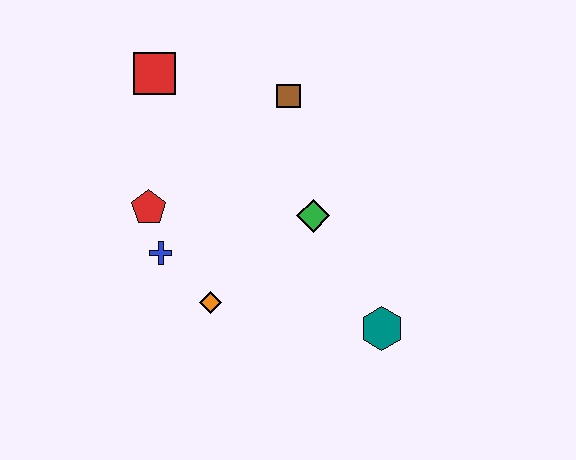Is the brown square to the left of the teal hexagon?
Yes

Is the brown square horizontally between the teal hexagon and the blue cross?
Yes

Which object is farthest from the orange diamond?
The red square is farthest from the orange diamond.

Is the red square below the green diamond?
No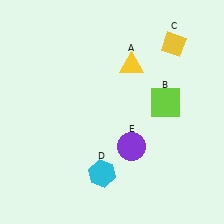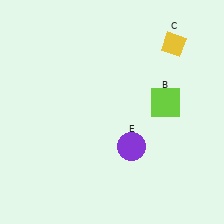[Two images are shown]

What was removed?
The cyan hexagon (D), the yellow triangle (A) were removed in Image 2.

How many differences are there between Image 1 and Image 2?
There are 2 differences between the two images.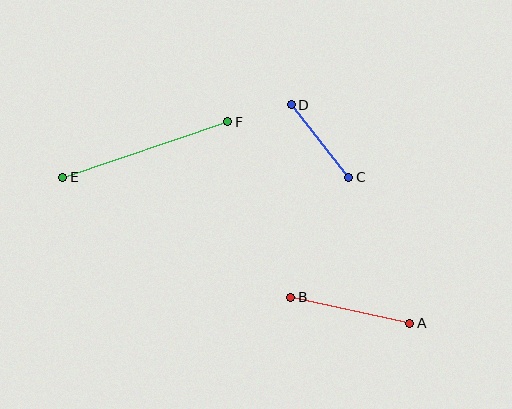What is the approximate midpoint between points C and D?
The midpoint is at approximately (320, 141) pixels.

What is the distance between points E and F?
The distance is approximately 174 pixels.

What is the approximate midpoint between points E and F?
The midpoint is at approximately (145, 150) pixels.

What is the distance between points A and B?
The distance is approximately 121 pixels.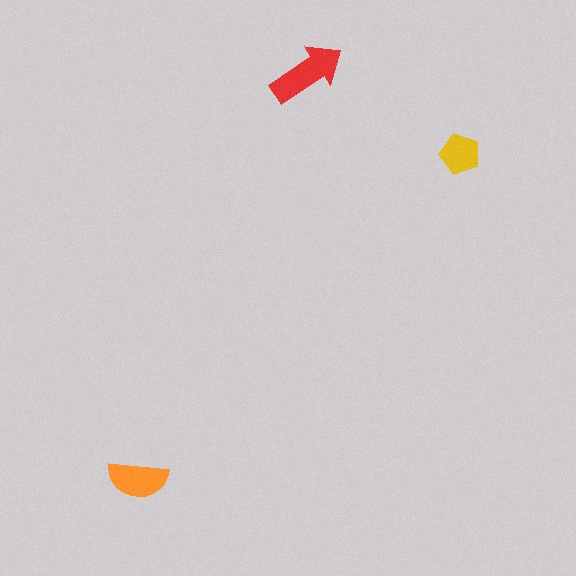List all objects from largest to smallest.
The red arrow, the orange semicircle, the yellow pentagon.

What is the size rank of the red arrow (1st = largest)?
1st.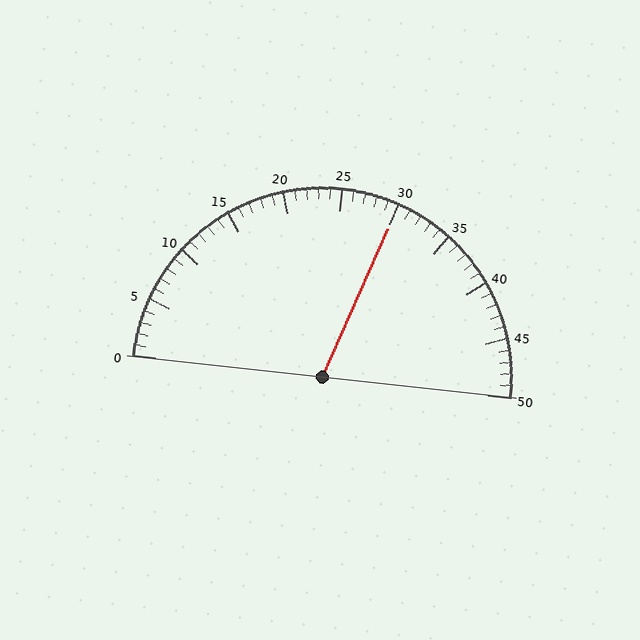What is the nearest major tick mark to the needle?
The nearest major tick mark is 30.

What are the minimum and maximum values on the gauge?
The gauge ranges from 0 to 50.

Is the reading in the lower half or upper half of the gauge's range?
The reading is in the upper half of the range (0 to 50).